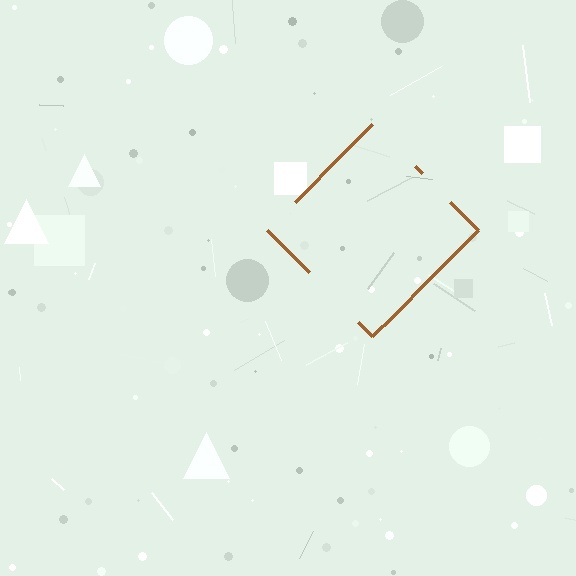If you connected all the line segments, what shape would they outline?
They would outline a diamond.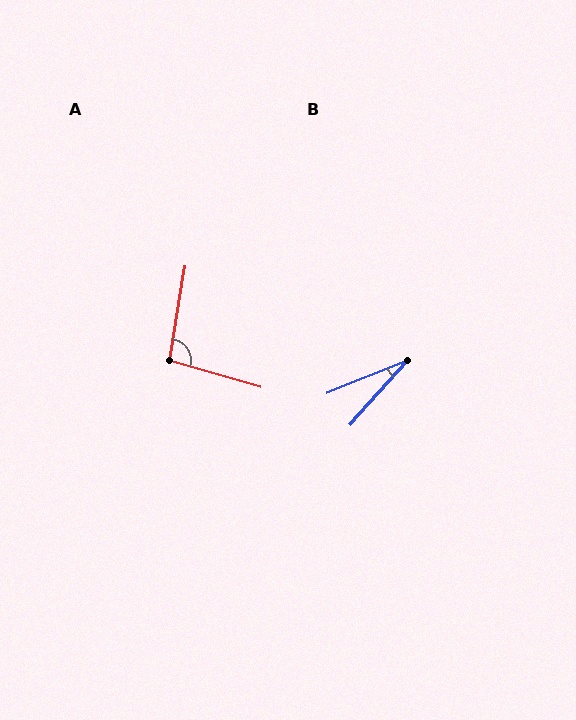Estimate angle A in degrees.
Approximately 97 degrees.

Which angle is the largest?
A, at approximately 97 degrees.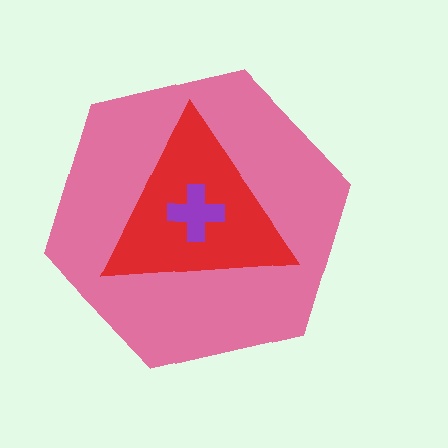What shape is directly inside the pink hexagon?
The red triangle.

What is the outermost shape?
The pink hexagon.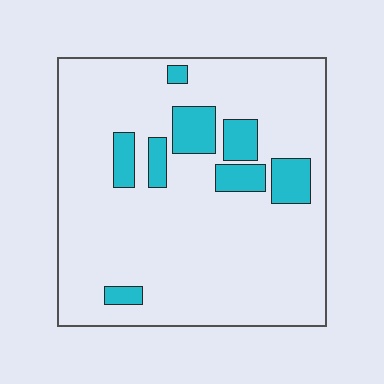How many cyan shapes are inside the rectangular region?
8.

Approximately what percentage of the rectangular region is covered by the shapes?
Approximately 15%.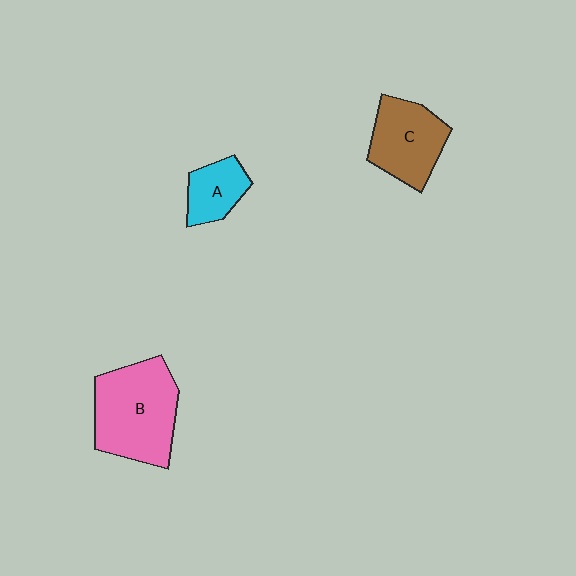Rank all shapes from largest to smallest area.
From largest to smallest: B (pink), C (brown), A (cyan).